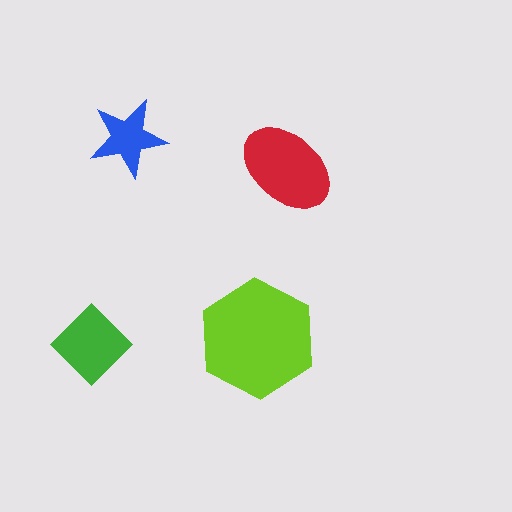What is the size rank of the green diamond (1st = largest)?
3rd.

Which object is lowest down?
The green diamond is bottommost.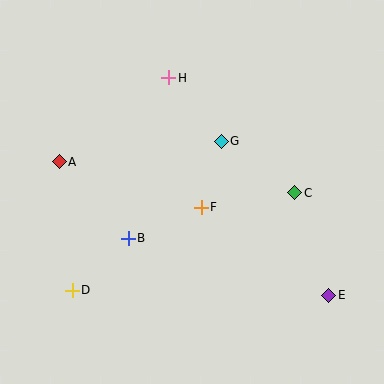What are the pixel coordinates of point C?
Point C is at (295, 193).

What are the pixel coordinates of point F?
Point F is at (201, 207).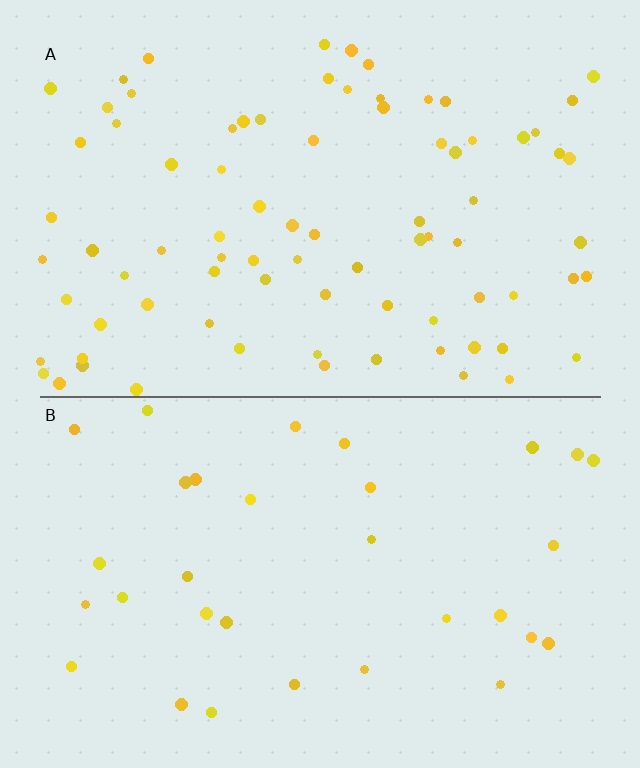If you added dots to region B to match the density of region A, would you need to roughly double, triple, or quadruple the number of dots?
Approximately triple.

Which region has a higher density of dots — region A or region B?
A (the top).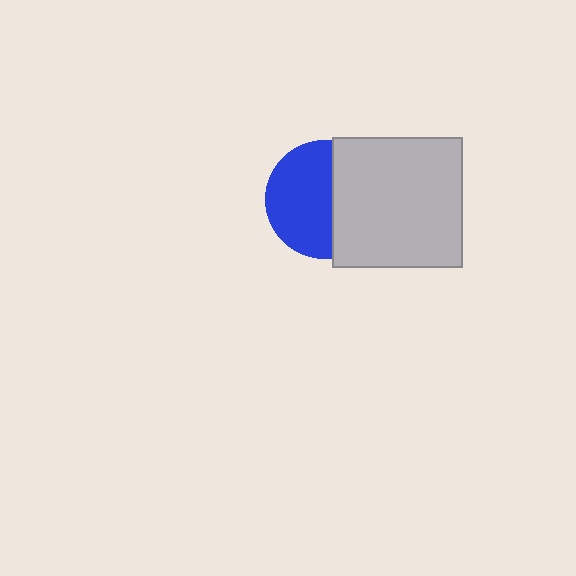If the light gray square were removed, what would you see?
You would see the complete blue circle.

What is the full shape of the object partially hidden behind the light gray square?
The partially hidden object is a blue circle.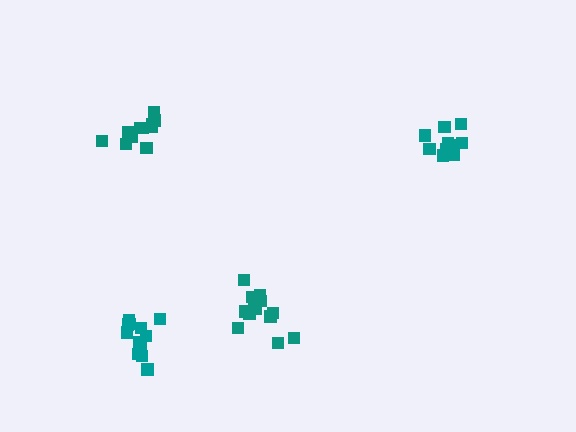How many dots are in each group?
Group 1: 12 dots, Group 2: 11 dots, Group 3: 12 dots, Group 4: 13 dots (48 total).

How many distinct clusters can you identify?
There are 4 distinct clusters.